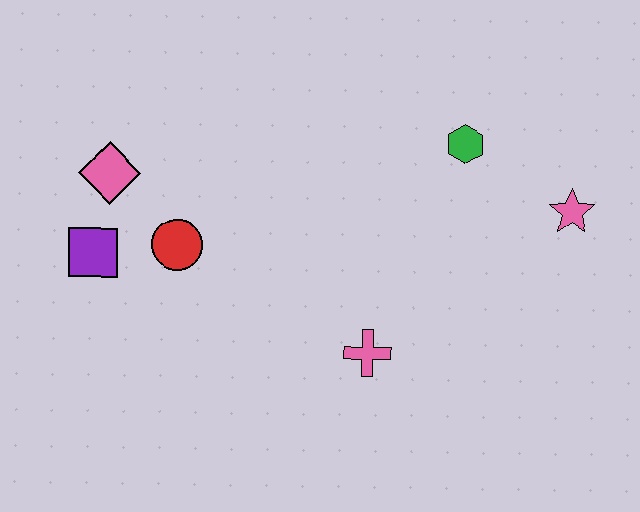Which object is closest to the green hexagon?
The pink star is closest to the green hexagon.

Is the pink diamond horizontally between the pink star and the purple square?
Yes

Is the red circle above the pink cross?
Yes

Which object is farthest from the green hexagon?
The purple square is farthest from the green hexagon.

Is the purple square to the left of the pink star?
Yes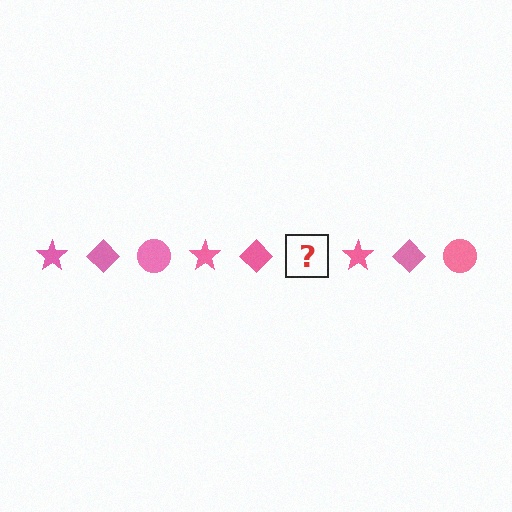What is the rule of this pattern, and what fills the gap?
The rule is that the pattern cycles through star, diamond, circle shapes in pink. The gap should be filled with a pink circle.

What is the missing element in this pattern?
The missing element is a pink circle.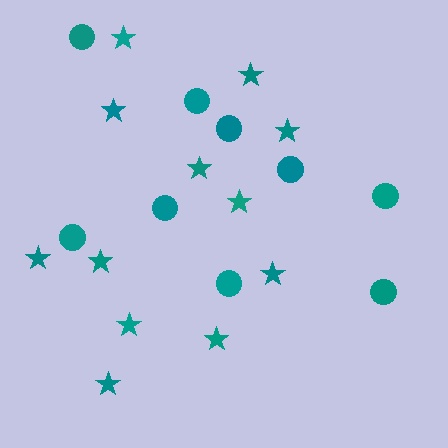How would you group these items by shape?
There are 2 groups: one group of stars (12) and one group of circles (9).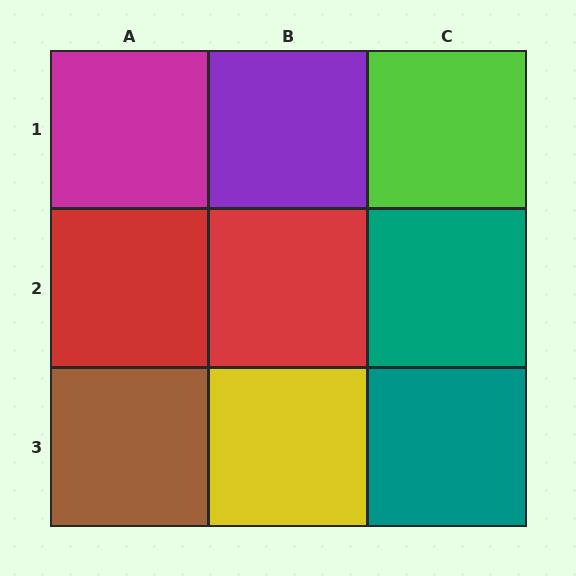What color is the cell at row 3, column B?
Yellow.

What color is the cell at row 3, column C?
Teal.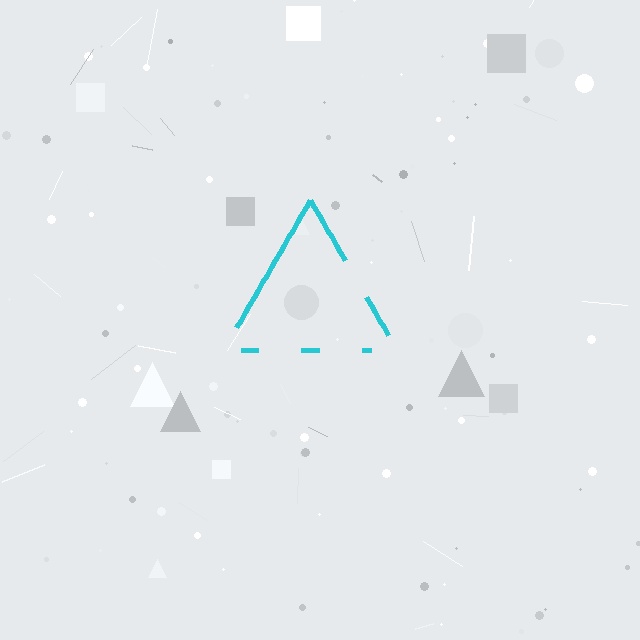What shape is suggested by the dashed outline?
The dashed outline suggests a triangle.